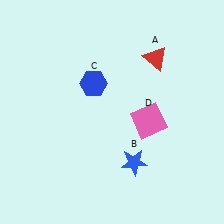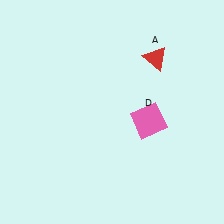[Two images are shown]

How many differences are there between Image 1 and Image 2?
There are 2 differences between the two images.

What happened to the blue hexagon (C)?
The blue hexagon (C) was removed in Image 2. It was in the top-left area of Image 1.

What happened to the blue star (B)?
The blue star (B) was removed in Image 2. It was in the bottom-right area of Image 1.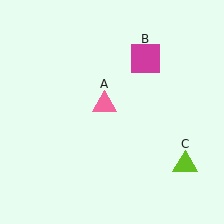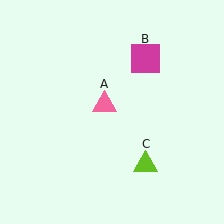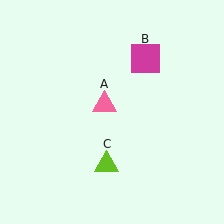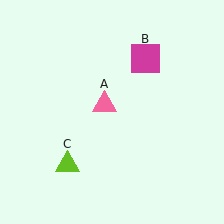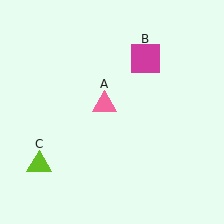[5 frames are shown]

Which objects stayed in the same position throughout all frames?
Pink triangle (object A) and magenta square (object B) remained stationary.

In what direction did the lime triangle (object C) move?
The lime triangle (object C) moved left.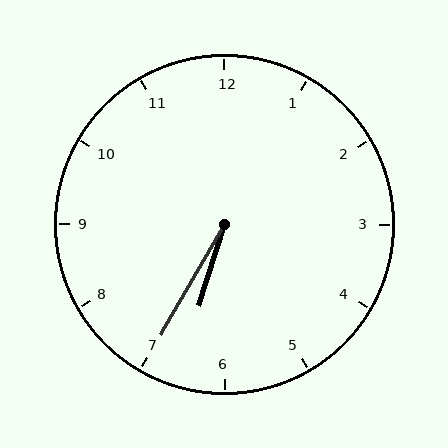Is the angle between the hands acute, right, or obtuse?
It is acute.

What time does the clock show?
6:35.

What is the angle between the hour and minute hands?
Approximately 12 degrees.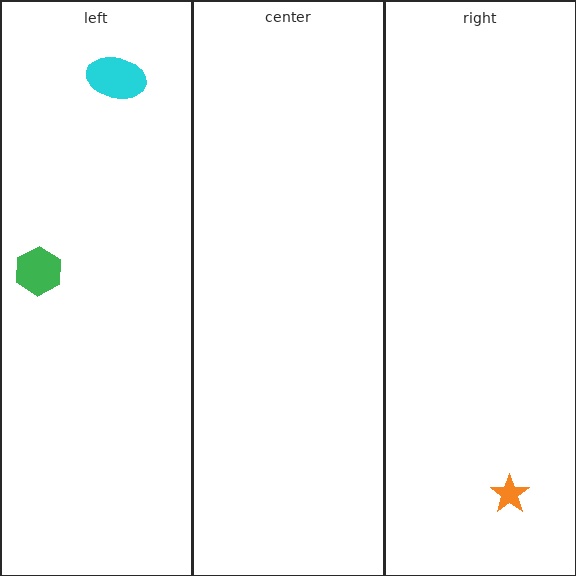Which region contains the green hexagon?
The left region.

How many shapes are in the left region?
2.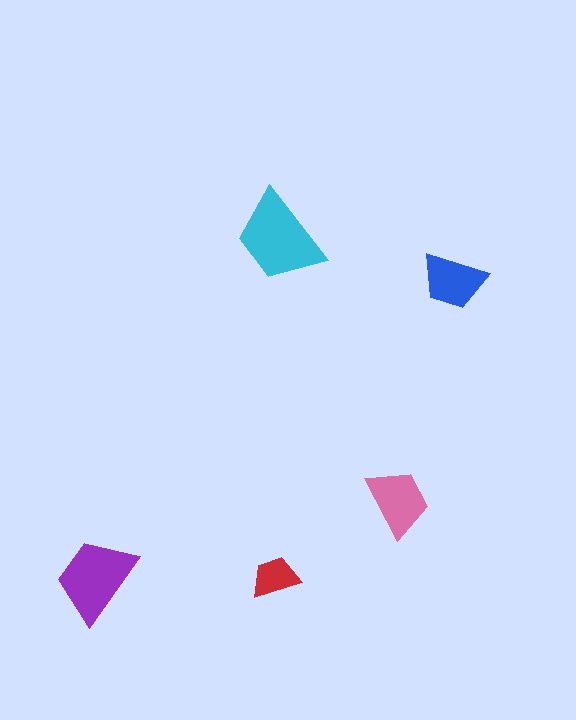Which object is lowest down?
The purple trapezoid is bottommost.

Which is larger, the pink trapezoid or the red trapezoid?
The pink one.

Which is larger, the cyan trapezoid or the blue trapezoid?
The cyan one.